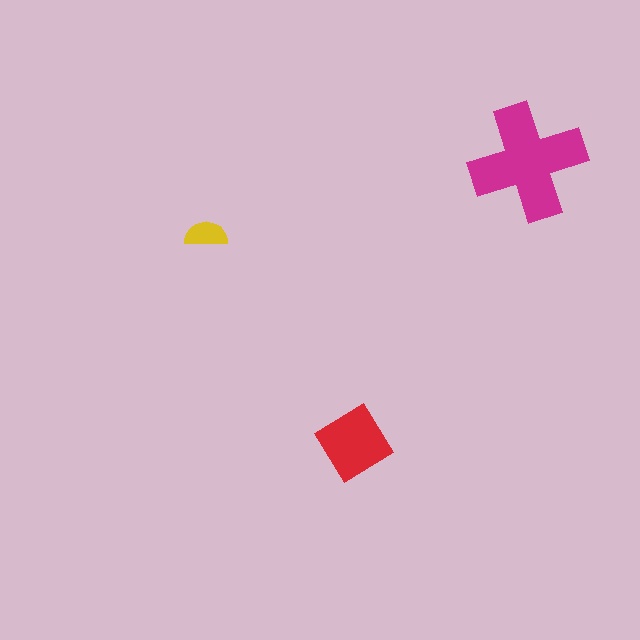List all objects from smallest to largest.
The yellow semicircle, the red diamond, the magenta cross.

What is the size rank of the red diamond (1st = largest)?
2nd.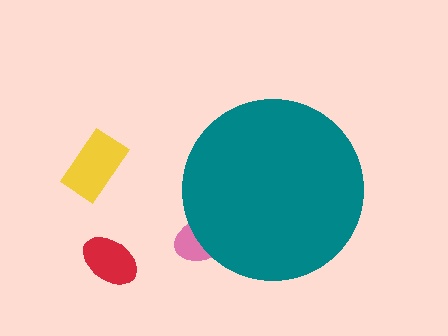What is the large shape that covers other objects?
A teal circle.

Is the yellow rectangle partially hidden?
No, the yellow rectangle is fully visible.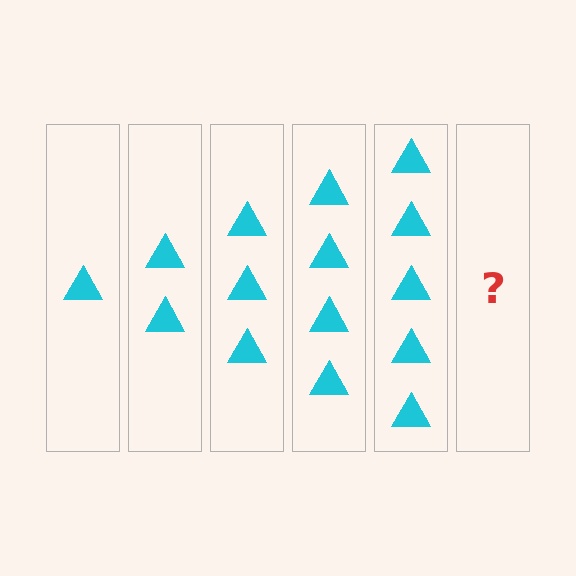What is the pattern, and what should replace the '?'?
The pattern is that each step adds one more triangle. The '?' should be 6 triangles.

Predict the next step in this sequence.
The next step is 6 triangles.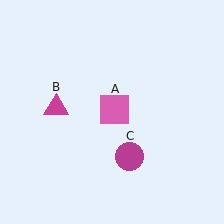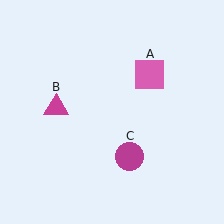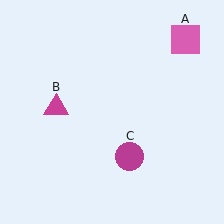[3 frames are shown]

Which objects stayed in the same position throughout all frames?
Magenta triangle (object B) and magenta circle (object C) remained stationary.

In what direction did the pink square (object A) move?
The pink square (object A) moved up and to the right.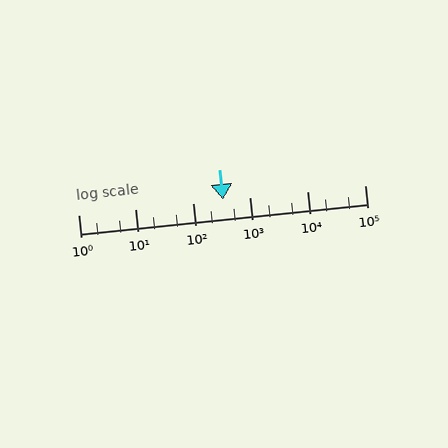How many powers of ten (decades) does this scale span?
The scale spans 5 decades, from 1 to 100000.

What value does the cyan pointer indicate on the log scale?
The pointer indicates approximately 340.